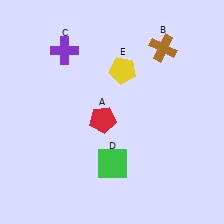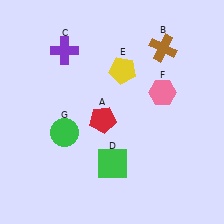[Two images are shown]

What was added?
A pink hexagon (F), a green circle (G) were added in Image 2.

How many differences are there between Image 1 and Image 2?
There are 2 differences between the two images.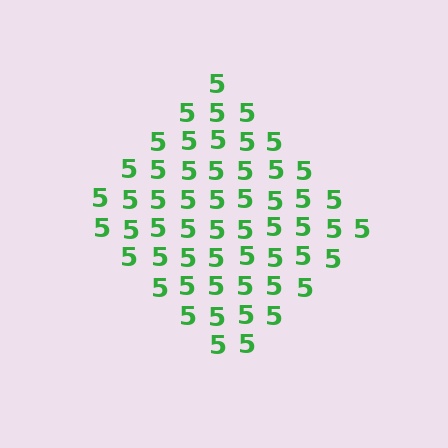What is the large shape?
The large shape is a diamond.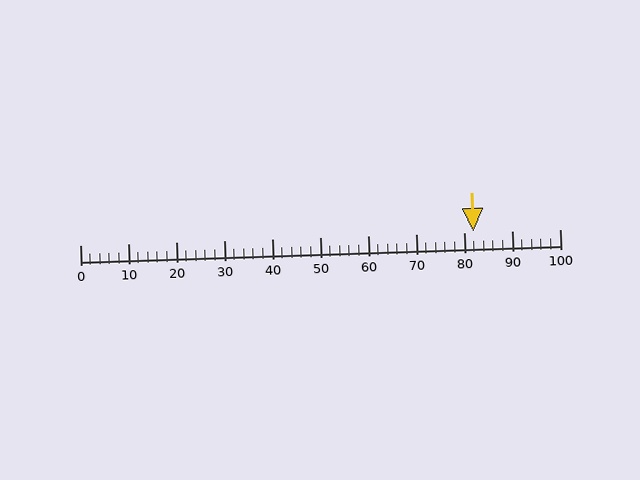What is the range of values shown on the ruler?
The ruler shows values from 0 to 100.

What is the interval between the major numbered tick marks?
The major tick marks are spaced 10 units apart.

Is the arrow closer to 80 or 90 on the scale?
The arrow is closer to 80.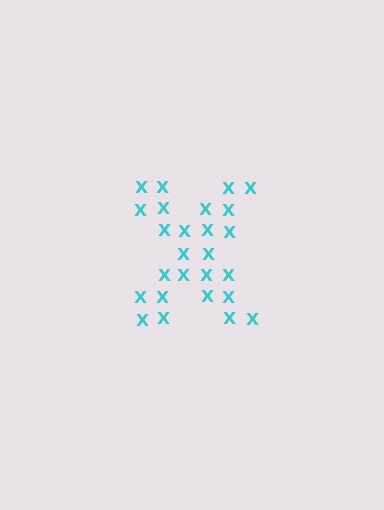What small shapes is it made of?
It is made of small letter X's.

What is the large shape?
The large shape is the letter X.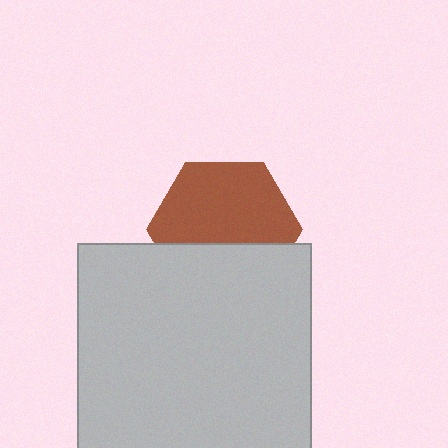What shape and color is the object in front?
The object in front is a light gray square.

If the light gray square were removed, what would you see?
You would see the complete brown hexagon.